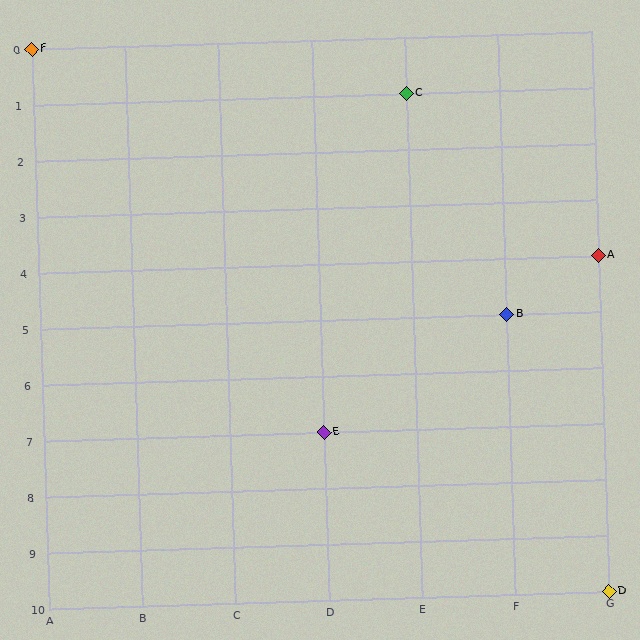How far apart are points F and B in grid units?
Points F and B are 5 columns and 5 rows apart (about 7.1 grid units diagonally).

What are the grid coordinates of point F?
Point F is at grid coordinates (A, 0).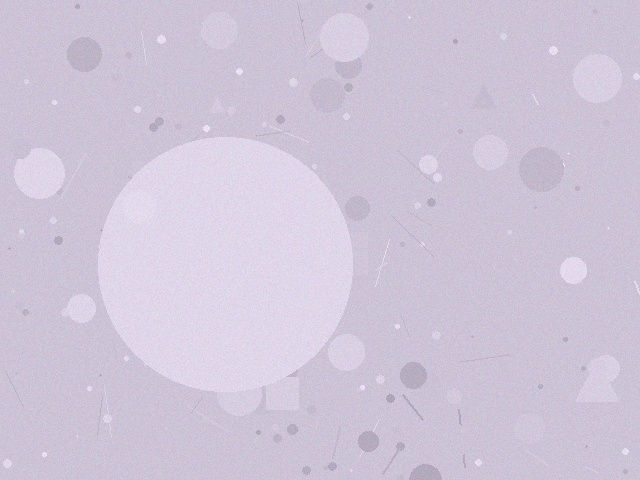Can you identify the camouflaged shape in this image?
The camouflaged shape is a circle.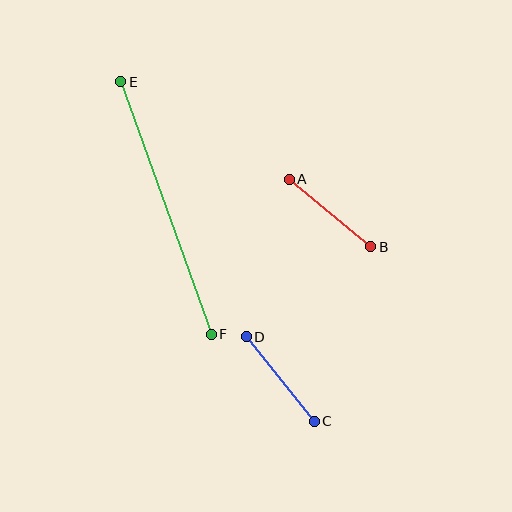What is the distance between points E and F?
The distance is approximately 268 pixels.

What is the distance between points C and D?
The distance is approximately 108 pixels.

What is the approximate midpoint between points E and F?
The midpoint is at approximately (166, 208) pixels.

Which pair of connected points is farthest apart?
Points E and F are farthest apart.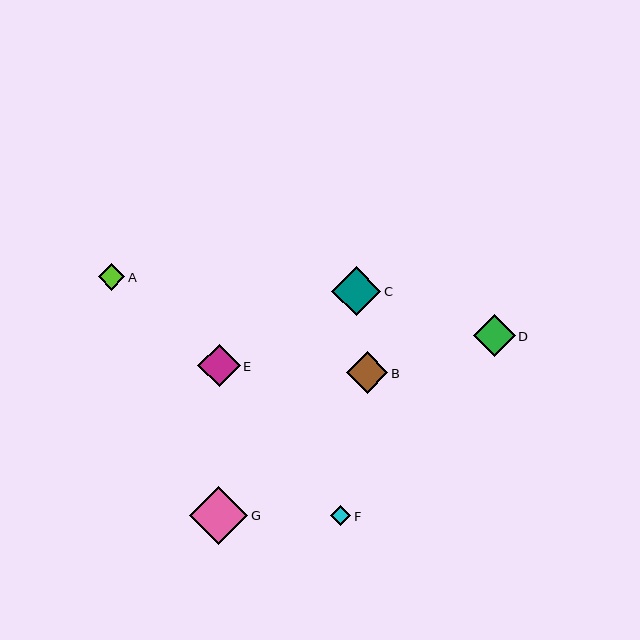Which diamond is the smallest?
Diamond F is the smallest with a size of approximately 21 pixels.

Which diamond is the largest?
Diamond G is the largest with a size of approximately 58 pixels.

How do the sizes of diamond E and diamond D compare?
Diamond E and diamond D are approximately the same size.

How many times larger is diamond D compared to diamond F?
Diamond D is approximately 2.0 times the size of diamond F.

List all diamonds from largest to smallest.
From largest to smallest: G, C, E, D, B, A, F.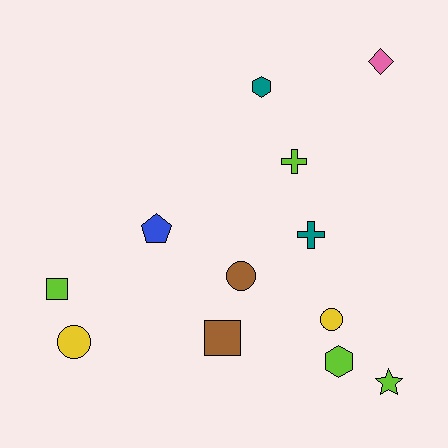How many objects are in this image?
There are 12 objects.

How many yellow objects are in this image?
There are 2 yellow objects.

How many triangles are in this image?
There are no triangles.